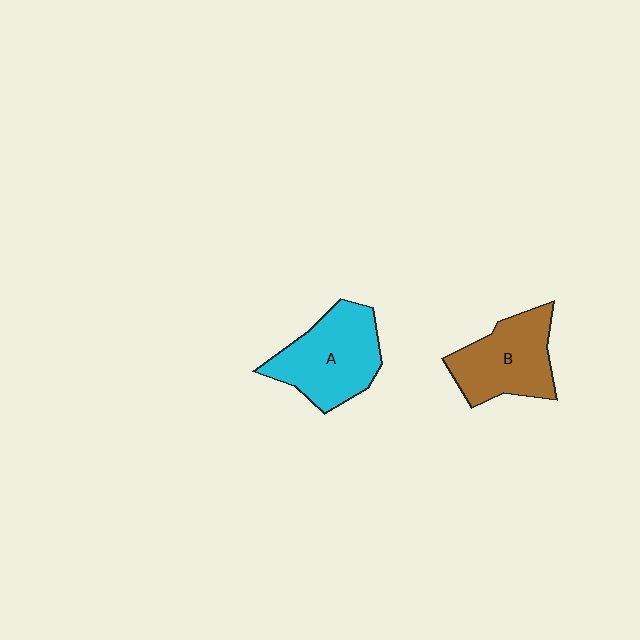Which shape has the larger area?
Shape A (cyan).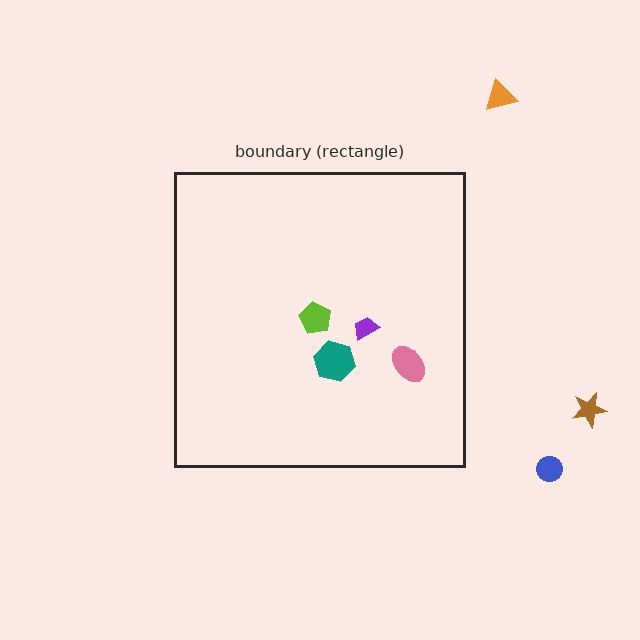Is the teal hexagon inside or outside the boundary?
Inside.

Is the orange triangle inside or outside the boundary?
Outside.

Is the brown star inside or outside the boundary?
Outside.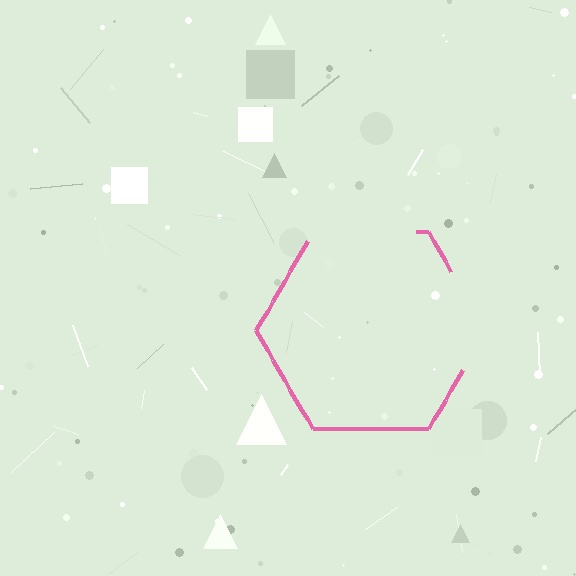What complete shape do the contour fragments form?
The contour fragments form a hexagon.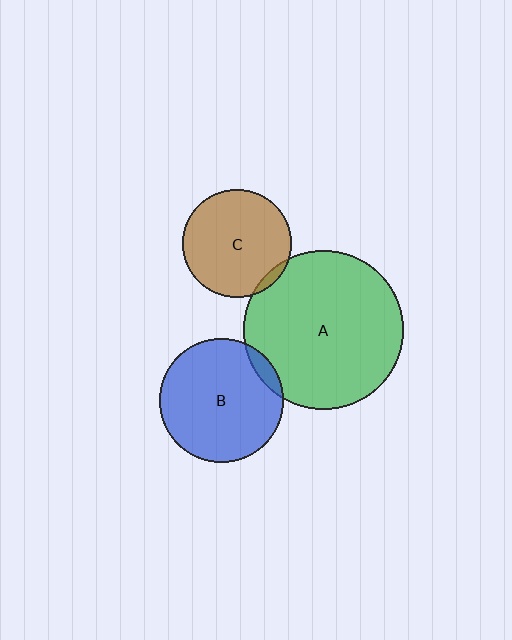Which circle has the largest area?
Circle A (green).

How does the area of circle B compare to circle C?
Approximately 1.3 times.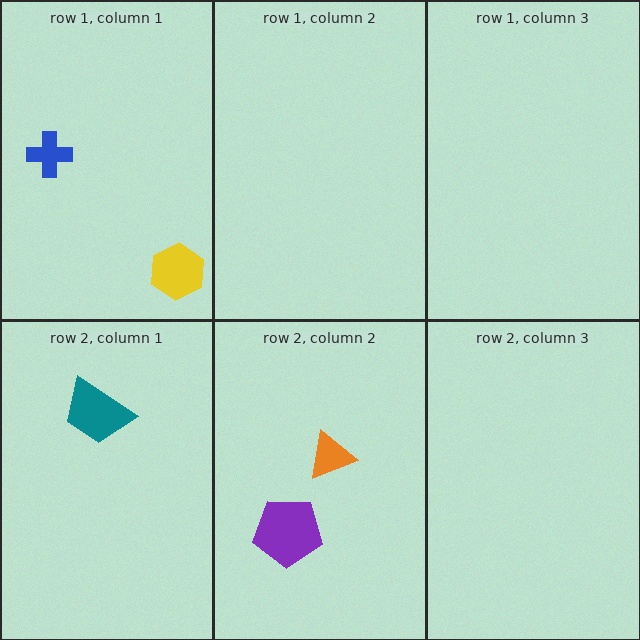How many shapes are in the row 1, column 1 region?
2.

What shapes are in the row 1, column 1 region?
The blue cross, the yellow hexagon.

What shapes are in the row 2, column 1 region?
The teal trapezoid.